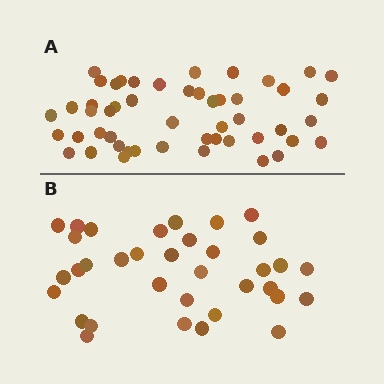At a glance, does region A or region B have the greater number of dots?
Region A (the top region) has more dots.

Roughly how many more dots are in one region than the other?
Region A has approximately 15 more dots than region B.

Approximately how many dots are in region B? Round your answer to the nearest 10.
About 40 dots. (The exact count is 35, which rounds to 40.)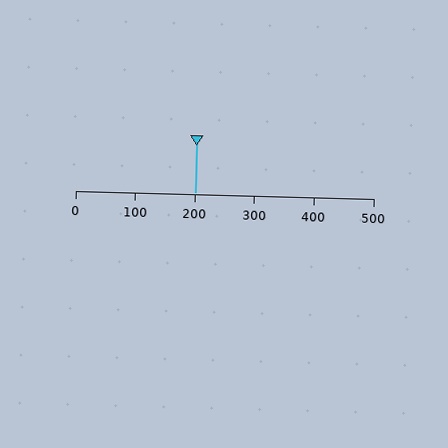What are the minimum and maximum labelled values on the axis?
The axis runs from 0 to 500.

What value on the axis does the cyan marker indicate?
The marker indicates approximately 200.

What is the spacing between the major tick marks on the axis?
The major ticks are spaced 100 apart.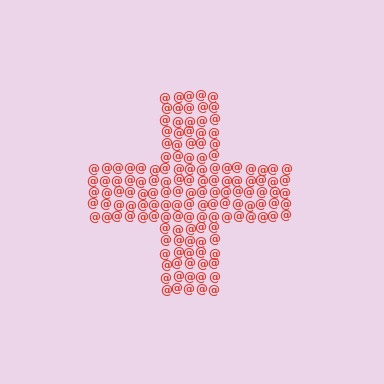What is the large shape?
The large shape is a cross.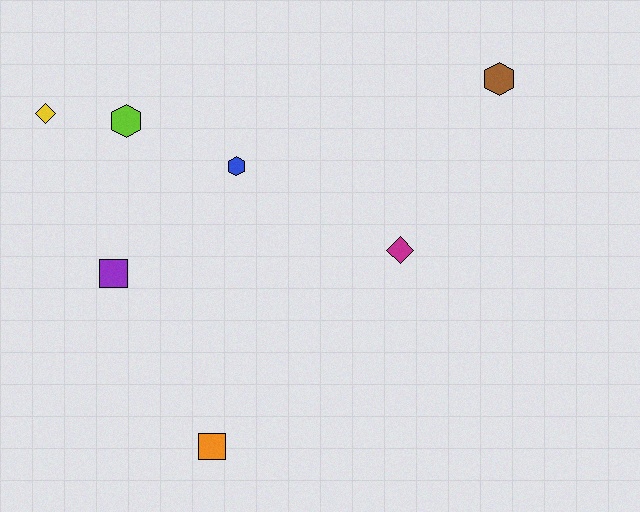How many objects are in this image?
There are 7 objects.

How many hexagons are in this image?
There are 3 hexagons.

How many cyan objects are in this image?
There are no cyan objects.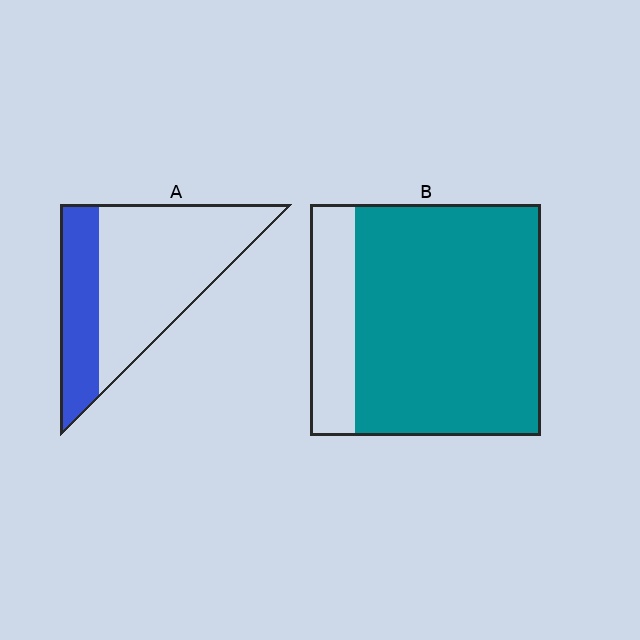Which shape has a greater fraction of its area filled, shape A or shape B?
Shape B.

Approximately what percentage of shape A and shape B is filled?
A is approximately 30% and B is approximately 80%.